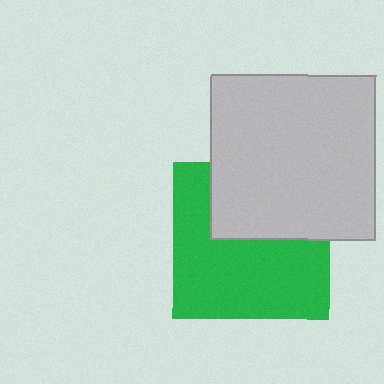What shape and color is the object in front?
The object in front is a light gray square.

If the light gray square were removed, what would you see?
You would see the complete green square.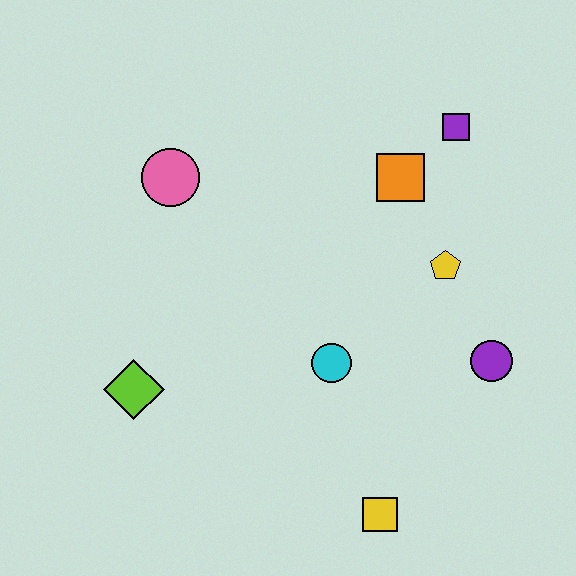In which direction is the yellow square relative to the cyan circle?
The yellow square is below the cyan circle.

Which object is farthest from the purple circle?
The pink circle is farthest from the purple circle.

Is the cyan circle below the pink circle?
Yes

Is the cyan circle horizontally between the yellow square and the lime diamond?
Yes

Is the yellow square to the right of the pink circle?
Yes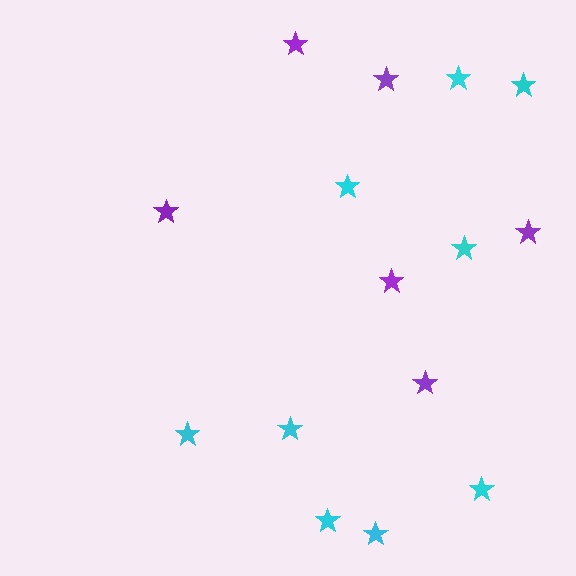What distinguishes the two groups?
There are 2 groups: one group of purple stars (6) and one group of cyan stars (9).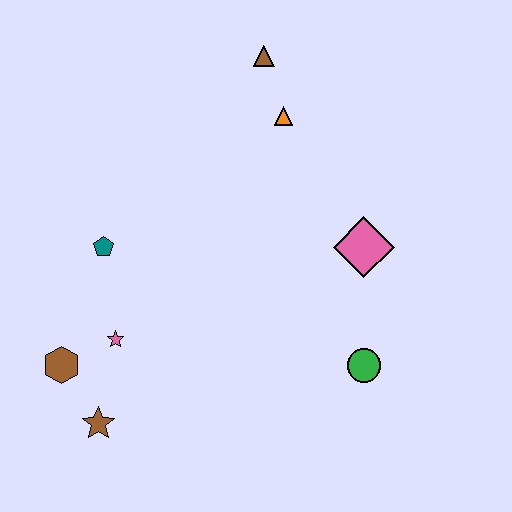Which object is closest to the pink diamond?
The green circle is closest to the pink diamond.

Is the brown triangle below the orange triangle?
No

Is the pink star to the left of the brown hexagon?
No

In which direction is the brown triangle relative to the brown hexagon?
The brown triangle is above the brown hexagon.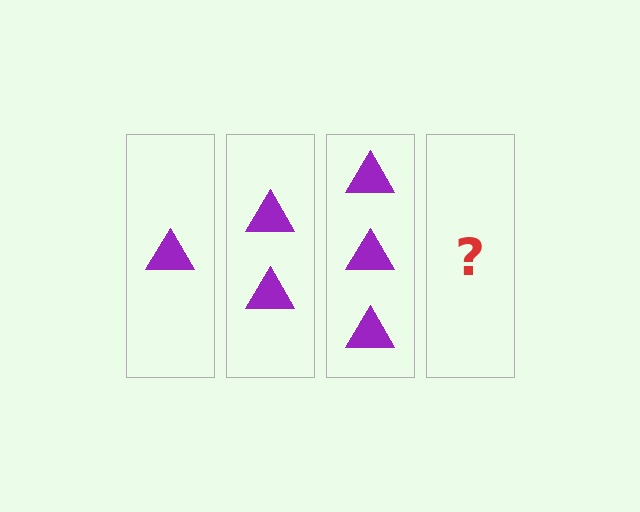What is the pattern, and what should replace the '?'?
The pattern is that each step adds one more triangle. The '?' should be 4 triangles.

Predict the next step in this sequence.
The next step is 4 triangles.